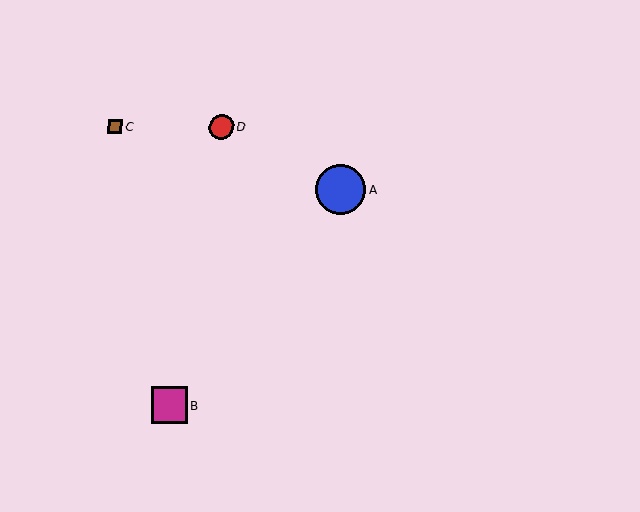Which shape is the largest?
The blue circle (labeled A) is the largest.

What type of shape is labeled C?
Shape C is a brown square.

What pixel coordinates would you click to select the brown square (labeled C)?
Click at (115, 127) to select the brown square C.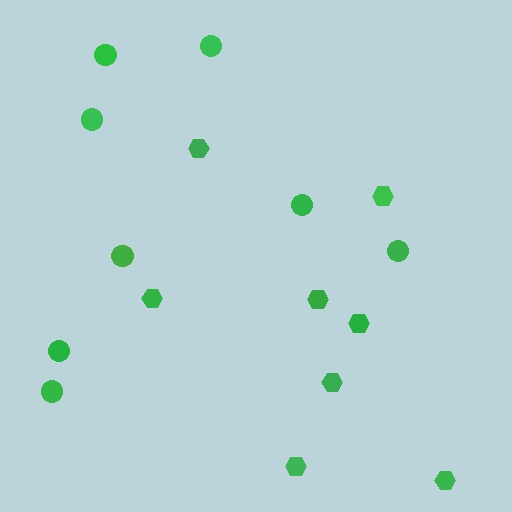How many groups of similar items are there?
There are 2 groups: one group of hexagons (8) and one group of circles (8).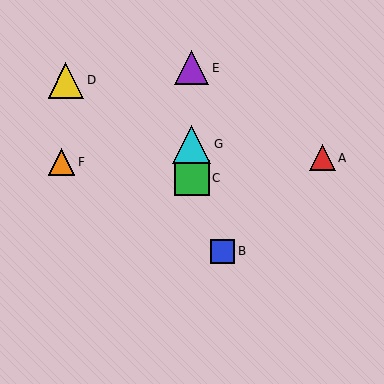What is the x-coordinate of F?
Object F is at x≈61.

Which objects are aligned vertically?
Objects C, E, G are aligned vertically.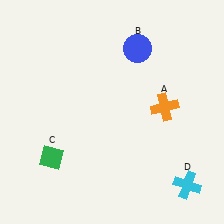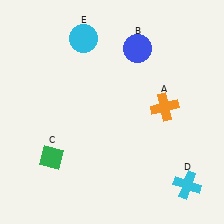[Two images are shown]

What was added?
A cyan circle (E) was added in Image 2.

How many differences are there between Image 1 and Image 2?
There is 1 difference between the two images.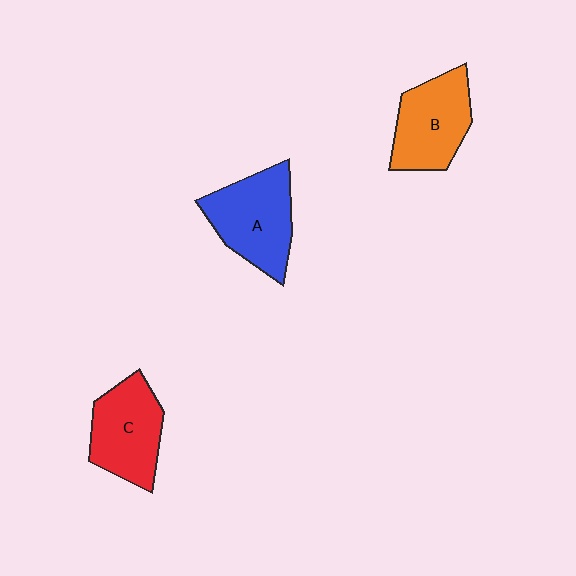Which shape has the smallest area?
Shape C (red).